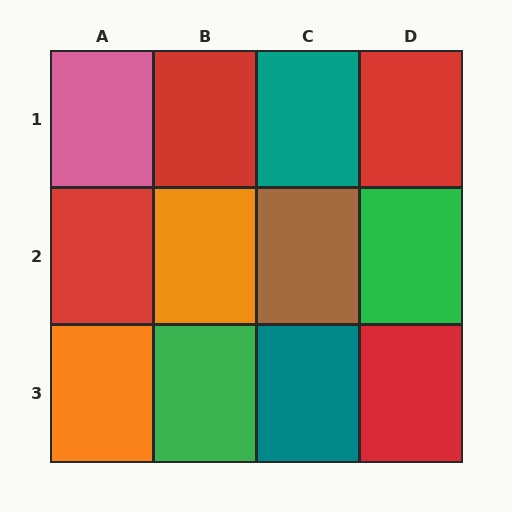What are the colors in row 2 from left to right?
Red, orange, brown, green.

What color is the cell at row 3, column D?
Red.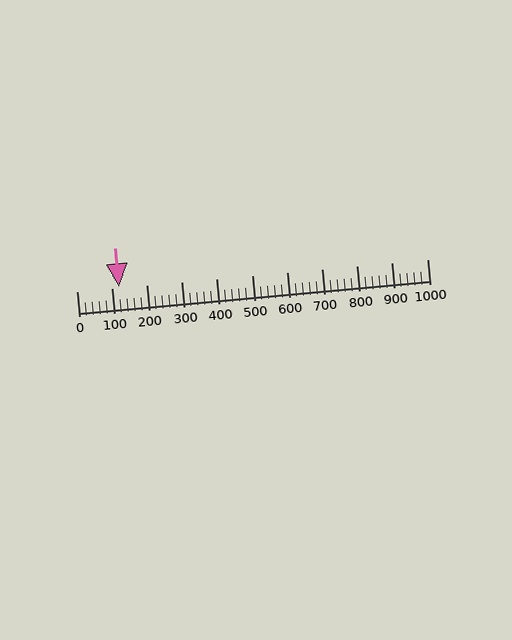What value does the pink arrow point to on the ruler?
The pink arrow points to approximately 120.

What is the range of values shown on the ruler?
The ruler shows values from 0 to 1000.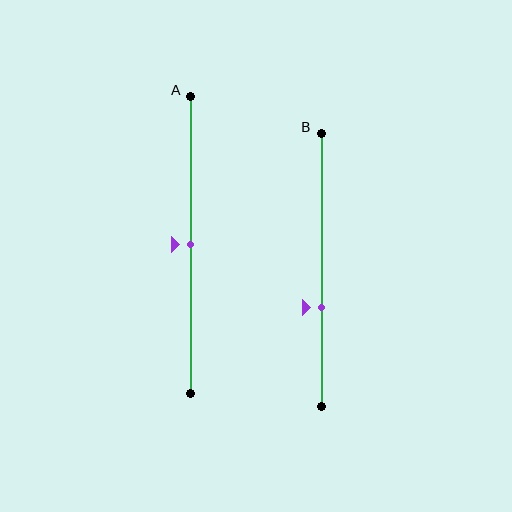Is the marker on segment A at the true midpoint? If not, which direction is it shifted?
Yes, the marker on segment A is at the true midpoint.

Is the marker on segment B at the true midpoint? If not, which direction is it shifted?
No, the marker on segment B is shifted downward by about 14% of the segment length.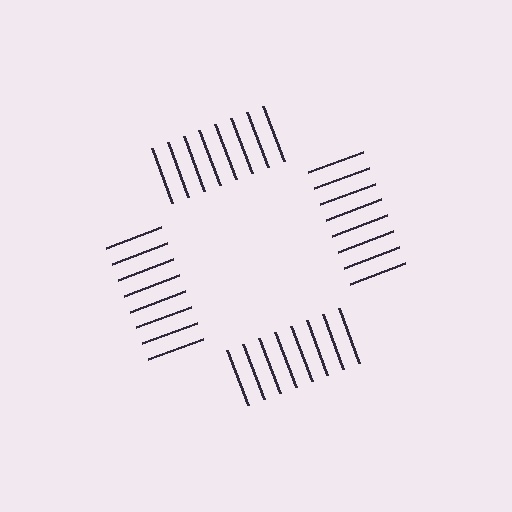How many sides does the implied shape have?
4 sides — the line-ends trace a square.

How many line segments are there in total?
32 — 8 along each of the 4 edges.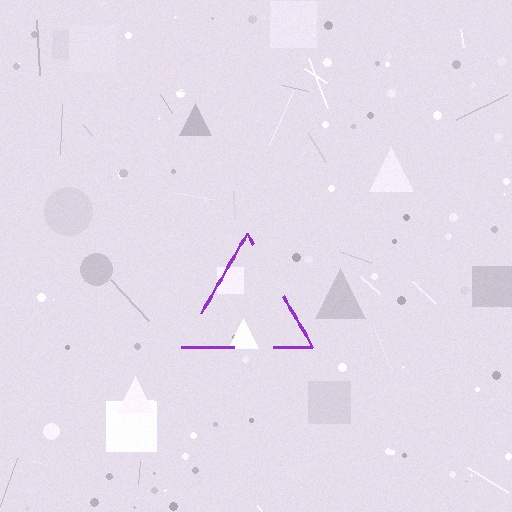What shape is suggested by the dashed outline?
The dashed outline suggests a triangle.